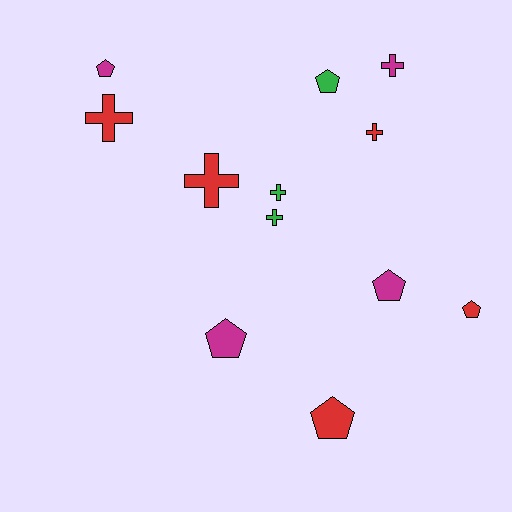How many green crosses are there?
There are 2 green crosses.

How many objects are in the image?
There are 12 objects.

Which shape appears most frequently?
Cross, with 6 objects.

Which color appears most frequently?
Red, with 5 objects.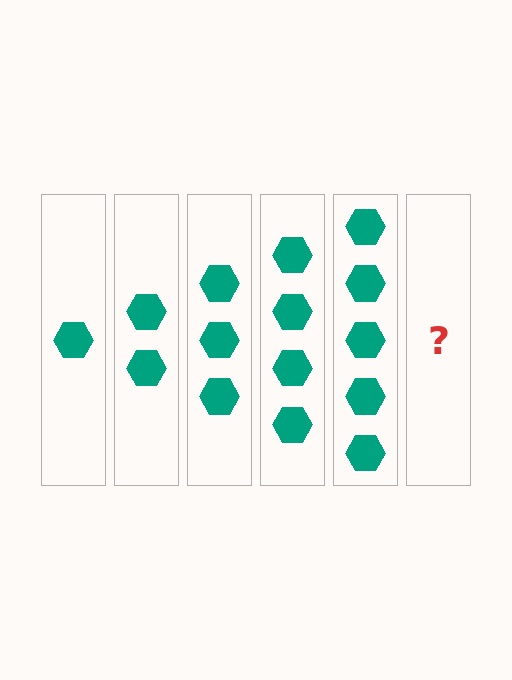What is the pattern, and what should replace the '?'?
The pattern is that each step adds one more hexagon. The '?' should be 6 hexagons.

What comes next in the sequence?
The next element should be 6 hexagons.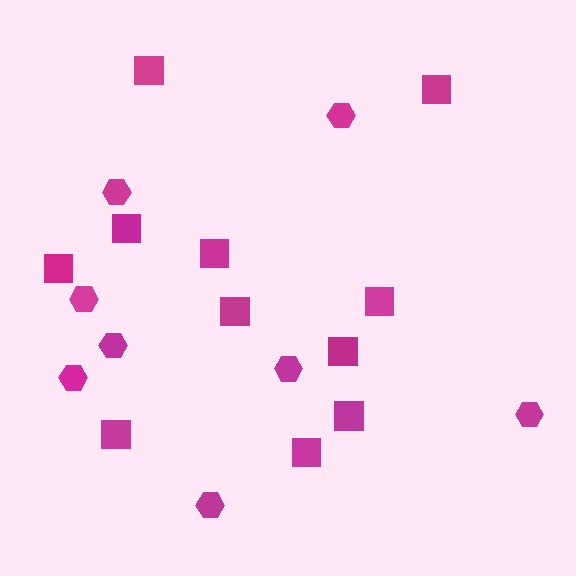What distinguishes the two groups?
There are 2 groups: one group of squares (11) and one group of hexagons (8).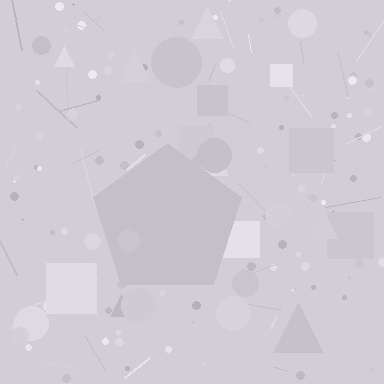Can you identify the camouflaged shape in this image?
The camouflaged shape is a pentagon.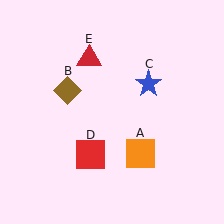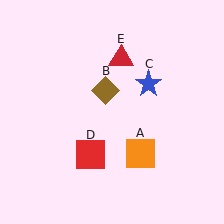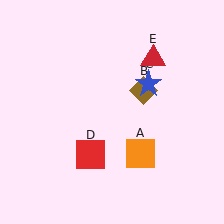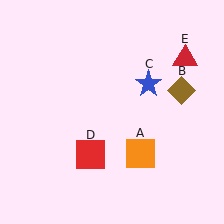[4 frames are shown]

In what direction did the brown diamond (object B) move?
The brown diamond (object B) moved right.